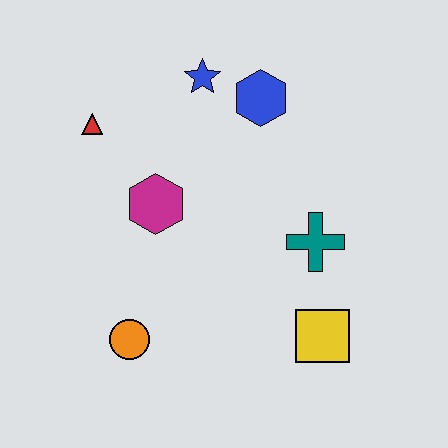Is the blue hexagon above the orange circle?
Yes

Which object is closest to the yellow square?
The teal cross is closest to the yellow square.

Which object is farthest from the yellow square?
The red triangle is farthest from the yellow square.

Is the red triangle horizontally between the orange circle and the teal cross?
No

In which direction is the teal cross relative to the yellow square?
The teal cross is above the yellow square.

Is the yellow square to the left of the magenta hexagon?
No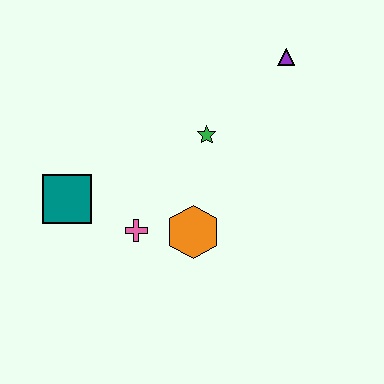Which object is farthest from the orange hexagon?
The purple triangle is farthest from the orange hexagon.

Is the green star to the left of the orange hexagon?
No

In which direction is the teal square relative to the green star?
The teal square is to the left of the green star.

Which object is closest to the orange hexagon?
The pink cross is closest to the orange hexagon.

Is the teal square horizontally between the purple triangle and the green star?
No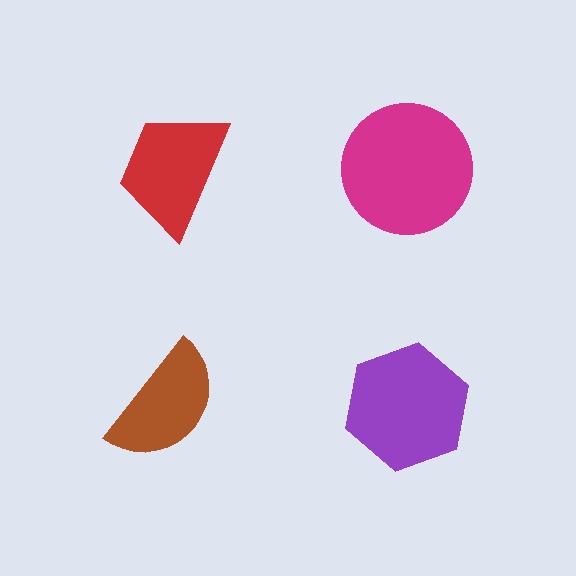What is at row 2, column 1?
A brown semicircle.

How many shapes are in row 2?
2 shapes.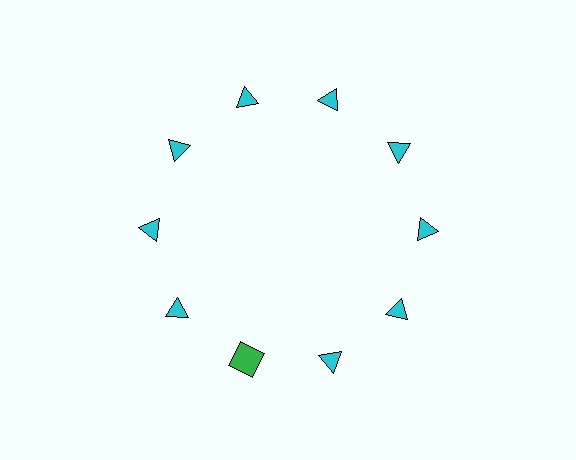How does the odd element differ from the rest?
It differs in both color (green instead of cyan) and shape (square instead of triangle).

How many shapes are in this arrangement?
There are 10 shapes arranged in a ring pattern.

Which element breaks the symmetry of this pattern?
The green square at roughly the 7 o'clock position breaks the symmetry. All other shapes are cyan triangles.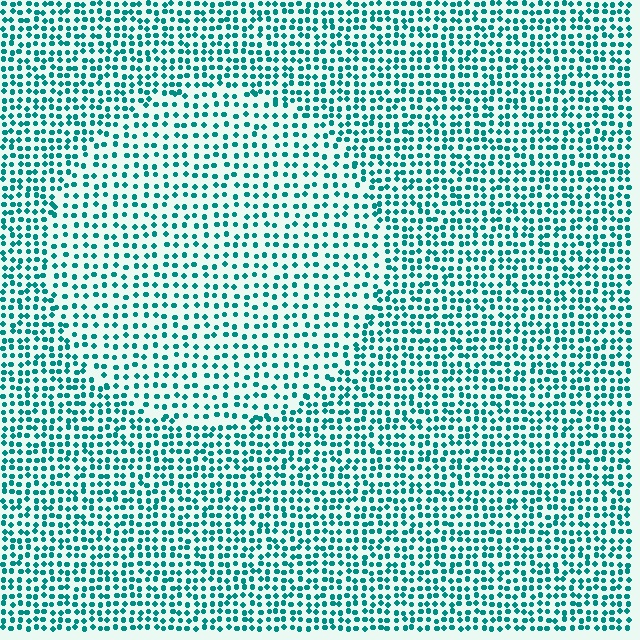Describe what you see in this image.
The image contains small teal elements arranged at two different densities. A circle-shaped region is visible where the elements are less densely packed than the surrounding area.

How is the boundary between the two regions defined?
The boundary is defined by a change in element density (approximately 1.6x ratio). All elements are the same color, size, and shape.